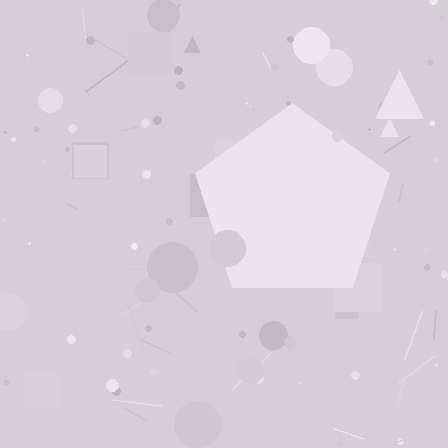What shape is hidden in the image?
A pentagon is hidden in the image.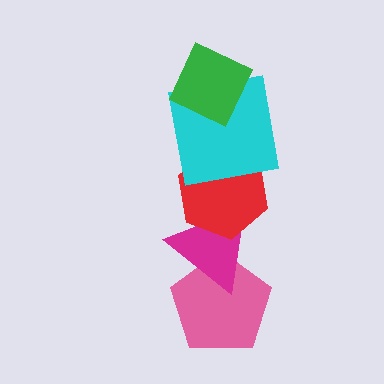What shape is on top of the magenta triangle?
The red hexagon is on top of the magenta triangle.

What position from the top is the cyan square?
The cyan square is 2nd from the top.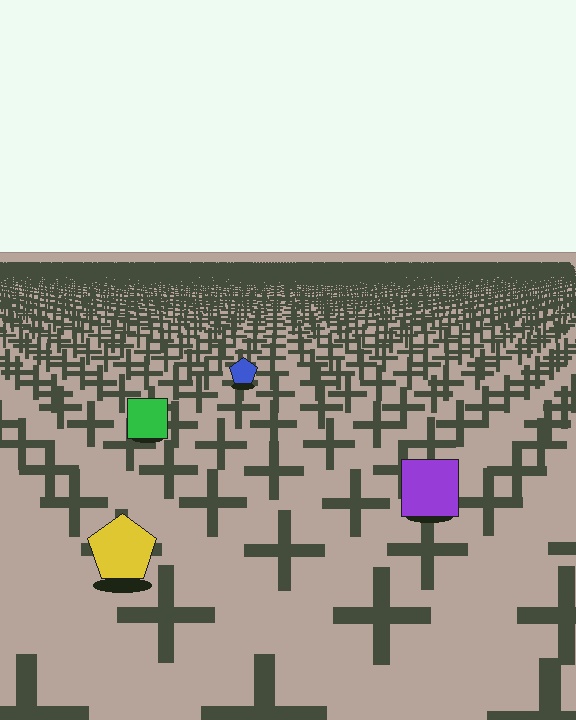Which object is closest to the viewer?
The yellow pentagon is closest. The texture marks near it are larger and more spread out.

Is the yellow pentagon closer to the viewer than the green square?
Yes. The yellow pentagon is closer — you can tell from the texture gradient: the ground texture is coarser near it.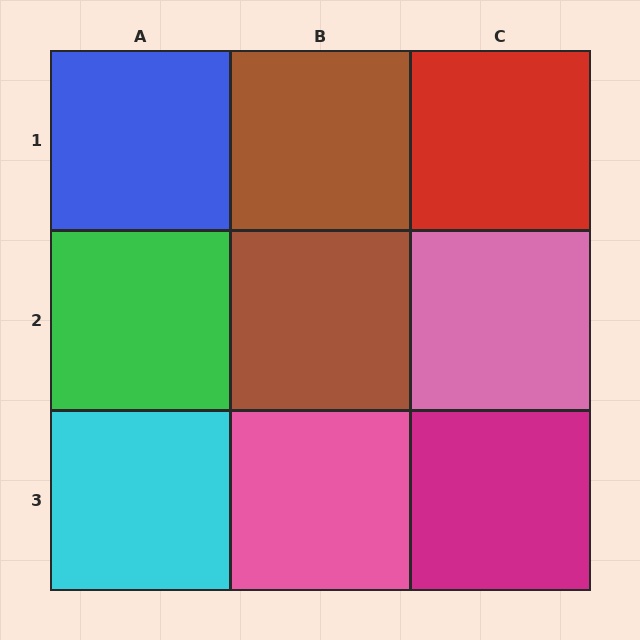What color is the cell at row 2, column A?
Green.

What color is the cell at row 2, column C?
Pink.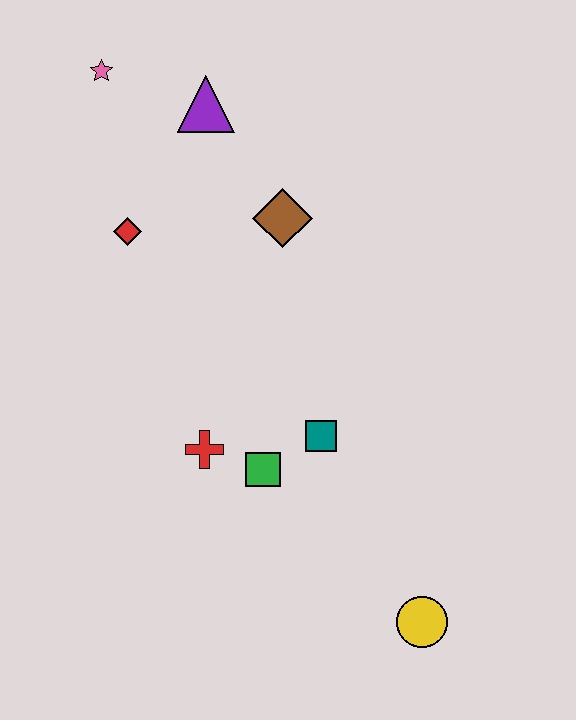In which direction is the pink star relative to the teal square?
The pink star is above the teal square.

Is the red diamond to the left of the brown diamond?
Yes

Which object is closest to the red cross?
The green square is closest to the red cross.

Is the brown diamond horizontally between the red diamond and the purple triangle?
No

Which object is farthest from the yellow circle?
The pink star is farthest from the yellow circle.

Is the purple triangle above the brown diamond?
Yes